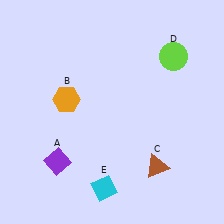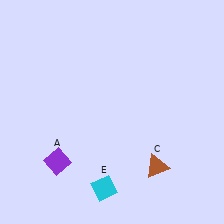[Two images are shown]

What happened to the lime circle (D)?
The lime circle (D) was removed in Image 2. It was in the top-right area of Image 1.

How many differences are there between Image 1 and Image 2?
There are 2 differences between the two images.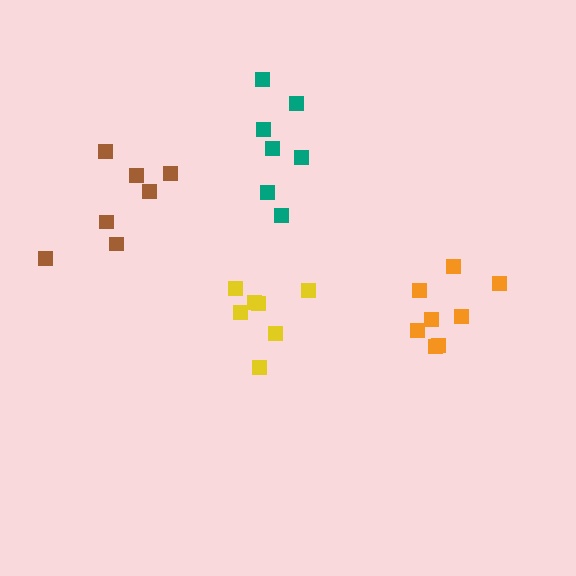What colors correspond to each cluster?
The clusters are colored: yellow, orange, teal, brown.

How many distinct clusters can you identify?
There are 4 distinct clusters.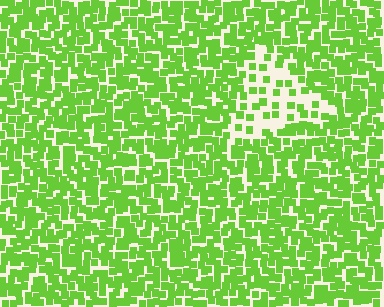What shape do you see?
I see a triangle.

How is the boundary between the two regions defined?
The boundary is defined by a change in element density (approximately 2.6x ratio). All elements are the same color, size, and shape.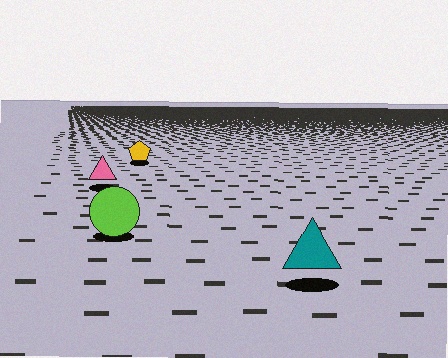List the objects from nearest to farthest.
From nearest to farthest: the teal triangle, the lime circle, the pink triangle, the yellow pentagon.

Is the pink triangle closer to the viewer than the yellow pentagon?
Yes. The pink triangle is closer — you can tell from the texture gradient: the ground texture is coarser near it.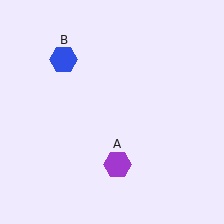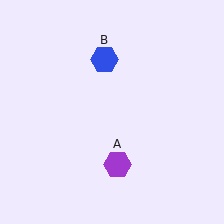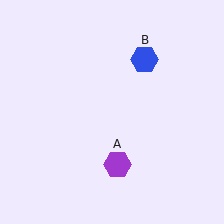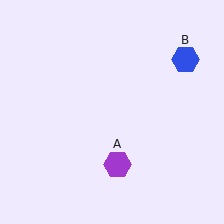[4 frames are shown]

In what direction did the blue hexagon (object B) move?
The blue hexagon (object B) moved right.